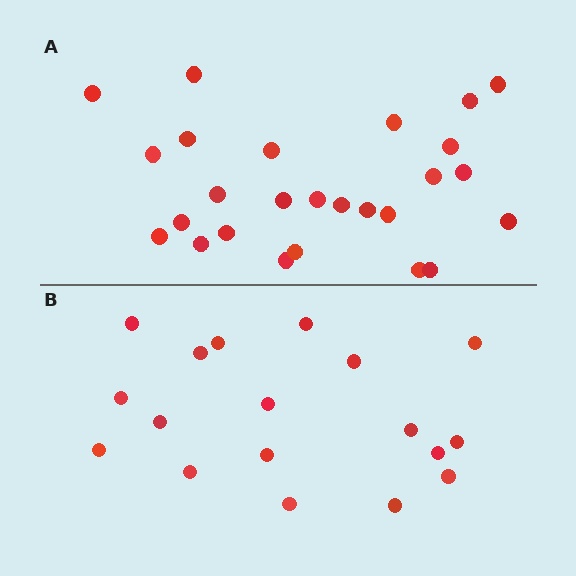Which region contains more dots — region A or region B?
Region A (the top region) has more dots.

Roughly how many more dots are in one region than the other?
Region A has roughly 8 or so more dots than region B.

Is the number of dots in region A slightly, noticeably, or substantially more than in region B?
Region A has noticeably more, but not dramatically so. The ratio is roughly 1.4 to 1.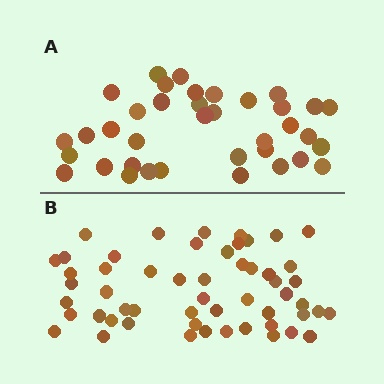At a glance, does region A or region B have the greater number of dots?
Region B (the bottom region) has more dots.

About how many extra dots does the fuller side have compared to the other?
Region B has approximately 15 more dots than region A.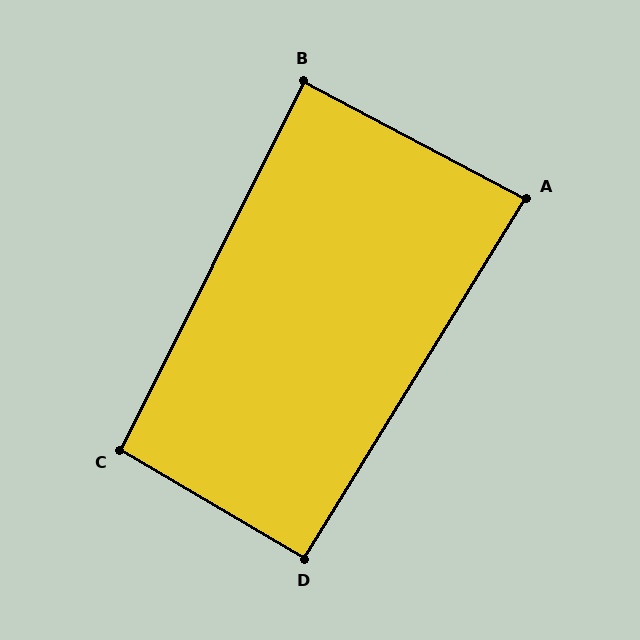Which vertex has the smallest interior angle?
A, at approximately 86 degrees.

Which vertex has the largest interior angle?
C, at approximately 94 degrees.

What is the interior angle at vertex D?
Approximately 91 degrees (approximately right).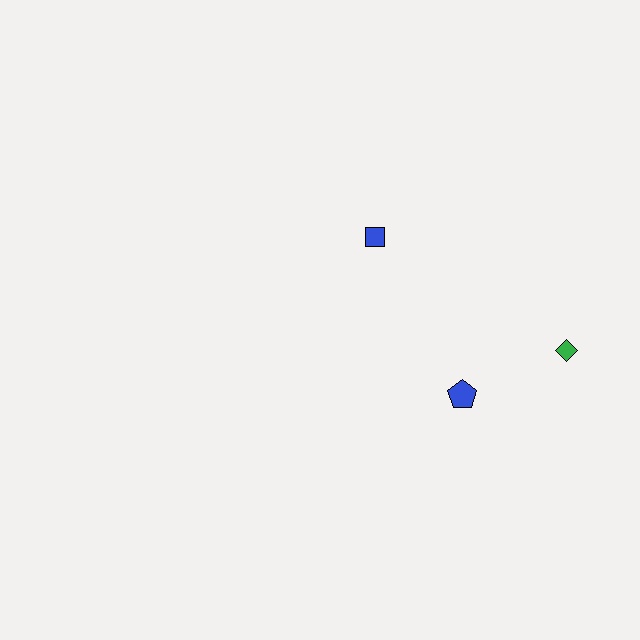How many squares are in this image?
There is 1 square.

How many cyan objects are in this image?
There are no cyan objects.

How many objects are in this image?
There are 3 objects.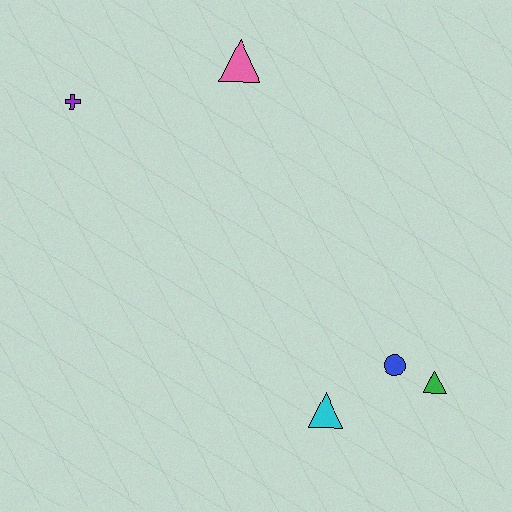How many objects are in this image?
There are 5 objects.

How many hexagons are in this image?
There are no hexagons.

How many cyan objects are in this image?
There is 1 cyan object.